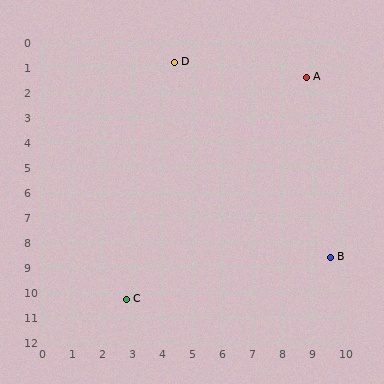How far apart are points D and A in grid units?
Points D and A are about 4.4 grid units apart.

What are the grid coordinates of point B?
Point B is at approximately (9.6, 8.6).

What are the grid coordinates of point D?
Point D is at approximately (4.4, 0.8).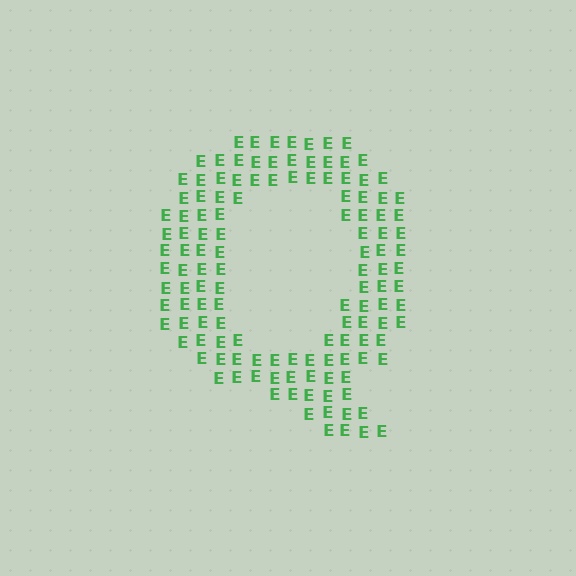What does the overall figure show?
The overall figure shows the letter Q.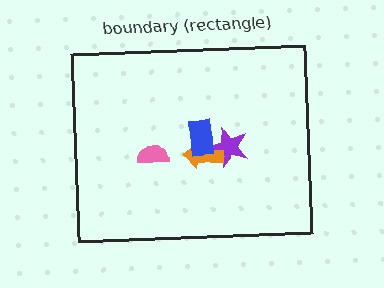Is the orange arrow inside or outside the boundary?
Inside.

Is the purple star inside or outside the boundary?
Inside.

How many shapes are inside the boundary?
4 inside, 0 outside.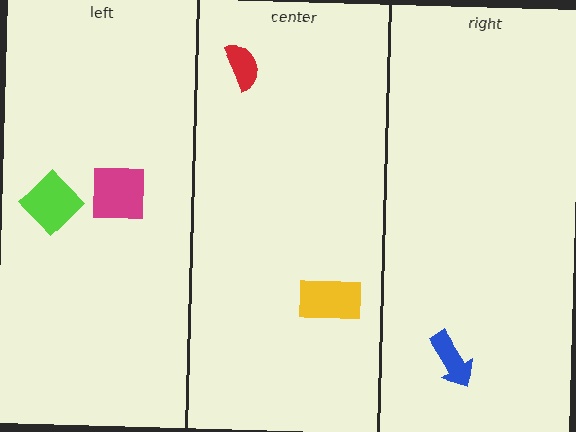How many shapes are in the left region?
2.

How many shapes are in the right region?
1.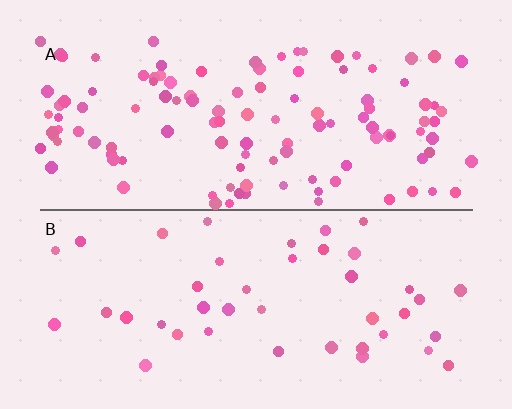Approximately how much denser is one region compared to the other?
Approximately 2.6× — region A over region B.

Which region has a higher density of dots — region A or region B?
A (the top).